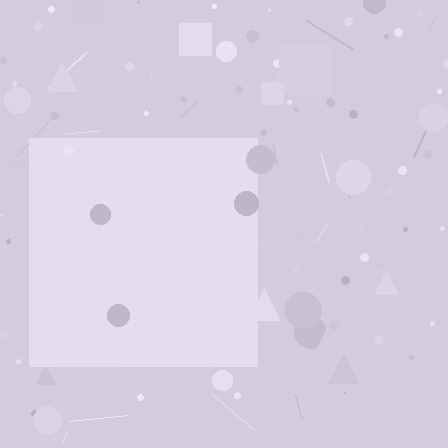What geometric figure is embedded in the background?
A square is embedded in the background.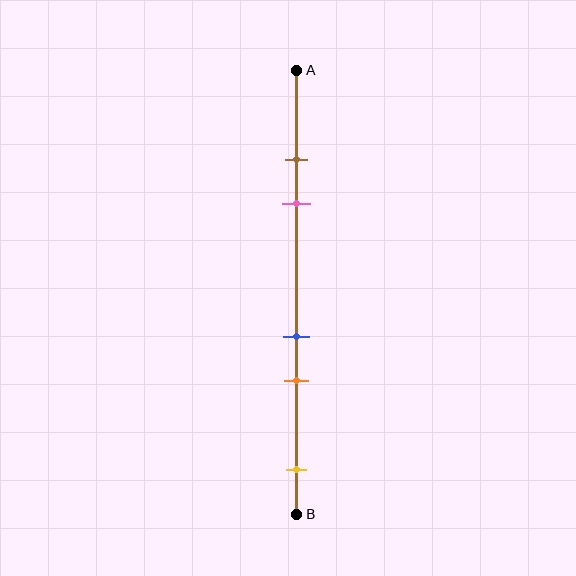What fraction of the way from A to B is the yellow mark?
The yellow mark is approximately 90% (0.9) of the way from A to B.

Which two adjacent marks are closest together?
The brown and pink marks are the closest adjacent pair.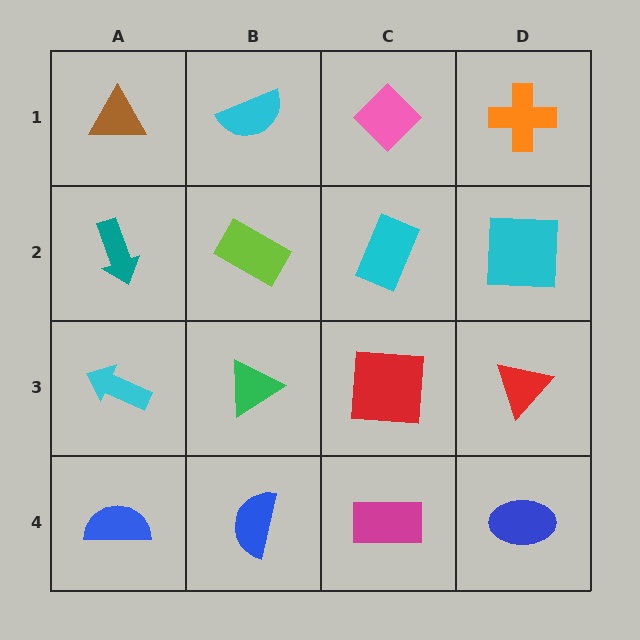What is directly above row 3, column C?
A cyan rectangle.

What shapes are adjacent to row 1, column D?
A cyan square (row 2, column D), a pink diamond (row 1, column C).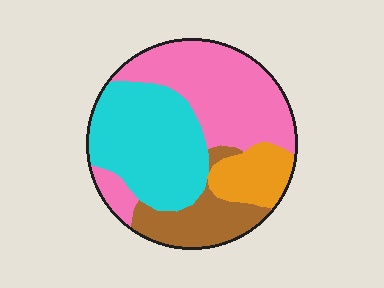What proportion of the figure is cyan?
Cyan takes up about one third (1/3) of the figure.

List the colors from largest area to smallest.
From largest to smallest: pink, cyan, brown, orange.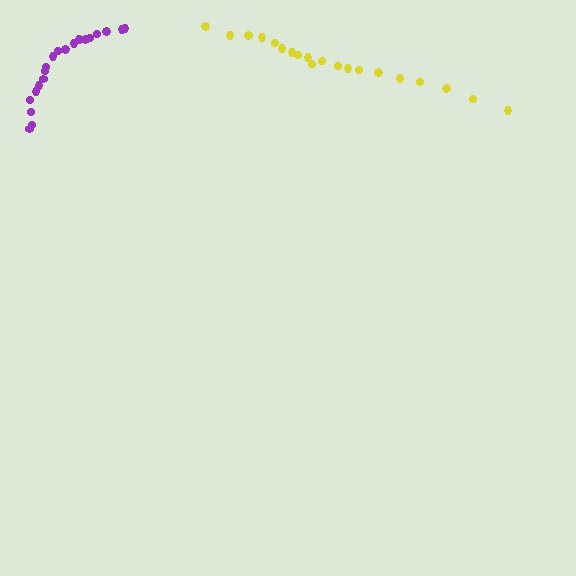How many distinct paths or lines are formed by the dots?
There are 2 distinct paths.